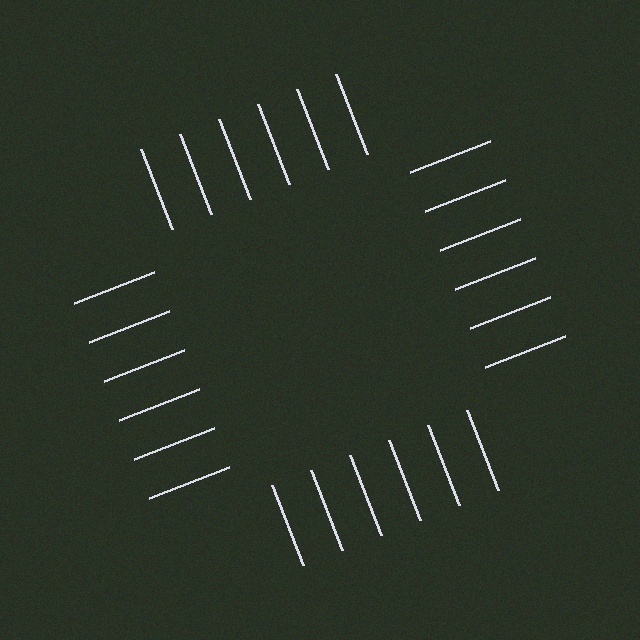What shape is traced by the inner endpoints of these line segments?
An illusory square — the line segments terminate on its edges but no continuous stroke is drawn.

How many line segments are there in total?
24 — 6 along each of the 4 edges.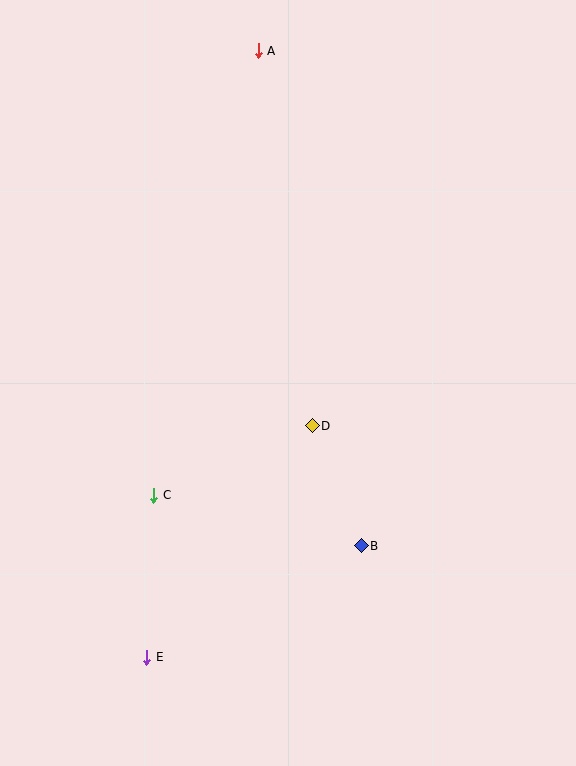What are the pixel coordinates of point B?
Point B is at (361, 546).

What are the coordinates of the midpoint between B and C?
The midpoint between B and C is at (258, 521).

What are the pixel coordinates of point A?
Point A is at (258, 51).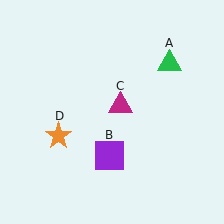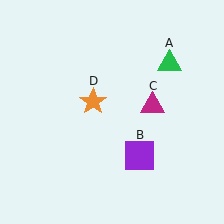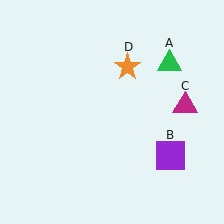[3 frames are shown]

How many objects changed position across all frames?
3 objects changed position: purple square (object B), magenta triangle (object C), orange star (object D).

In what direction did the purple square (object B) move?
The purple square (object B) moved right.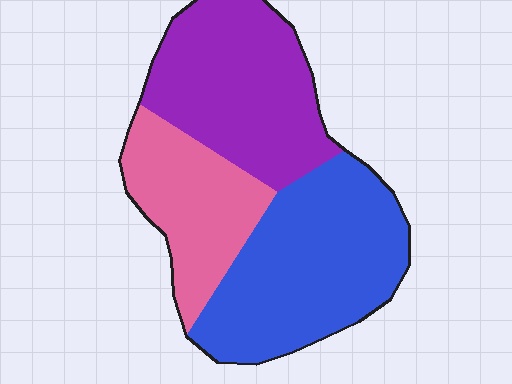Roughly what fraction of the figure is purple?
Purple takes up between a third and a half of the figure.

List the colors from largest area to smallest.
From largest to smallest: blue, purple, pink.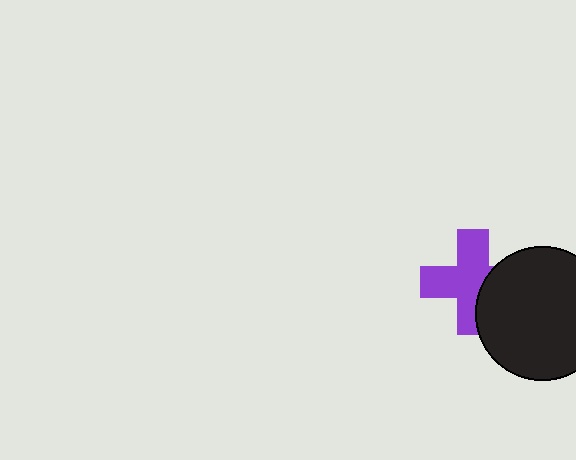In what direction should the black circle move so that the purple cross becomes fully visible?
The black circle should move right. That is the shortest direction to clear the overlap and leave the purple cross fully visible.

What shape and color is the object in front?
The object in front is a black circle.